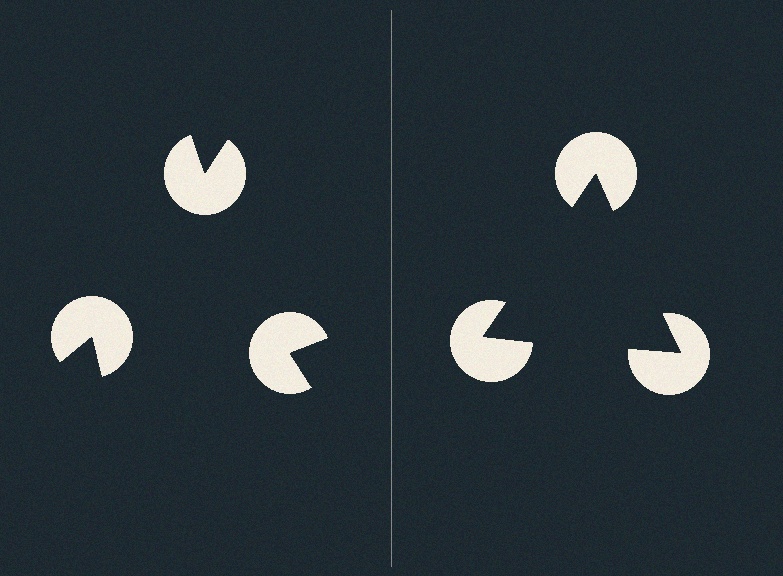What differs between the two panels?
The pac-man discs are positioned identically on both sides; only the wedge orientations differ. On the right they align to a triangle; on the left they are misaligned.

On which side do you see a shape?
An illusory triangle appears on the right side. On the left side the wedge cuts are rotated, so no coherent shape forms.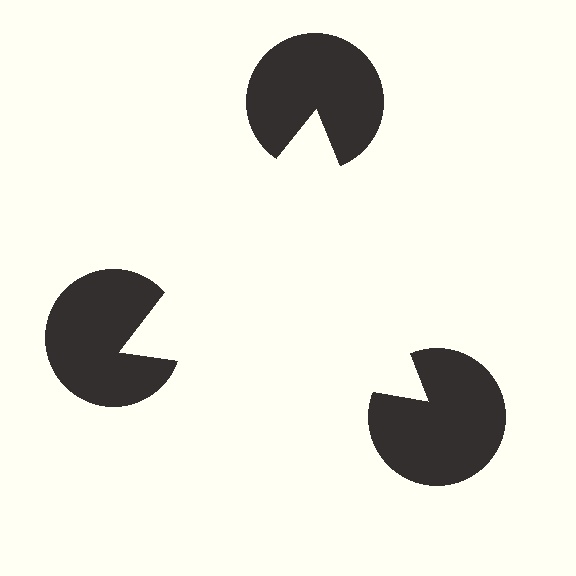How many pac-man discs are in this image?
There are 3 — one at each vertex of the illusory triangle.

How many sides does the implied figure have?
3 sides.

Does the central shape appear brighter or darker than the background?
It typically appears slightly brighter than the background, even though no actual brightness change is drawn.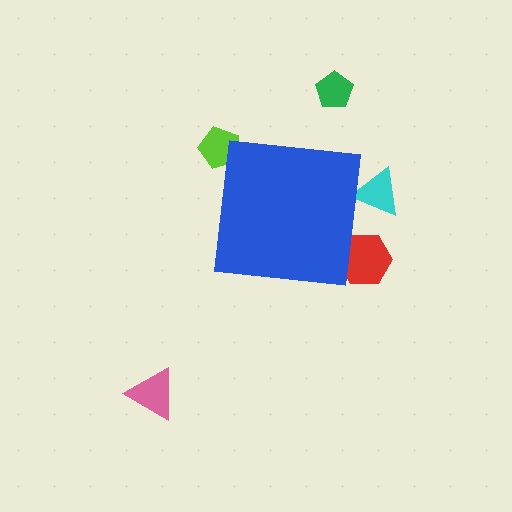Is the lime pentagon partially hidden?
Yes, the lime pentagon is partially hidden behind the blue square.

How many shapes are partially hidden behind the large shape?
3 shapes are partially hidden.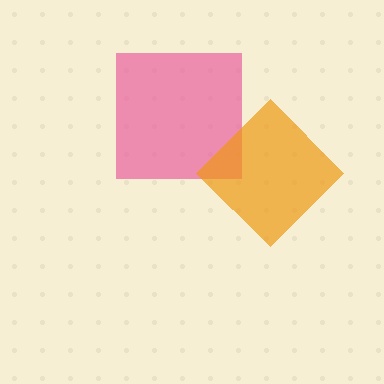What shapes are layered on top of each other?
The layered shapes are: a pink square, an orange diamond.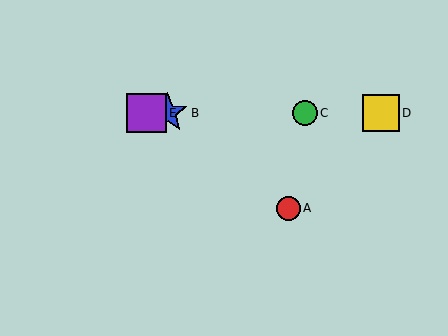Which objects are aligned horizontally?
Objects B, C, D, E are aligned horizontally.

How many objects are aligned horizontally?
4 objects (B, C, D, E) are aligned horizontally.